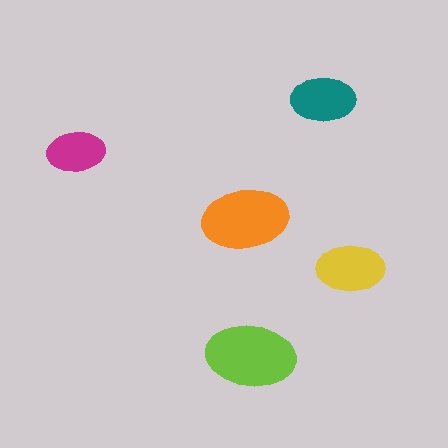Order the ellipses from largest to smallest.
the lime one, the orange one, the yellow one, the teal one, the magenta one.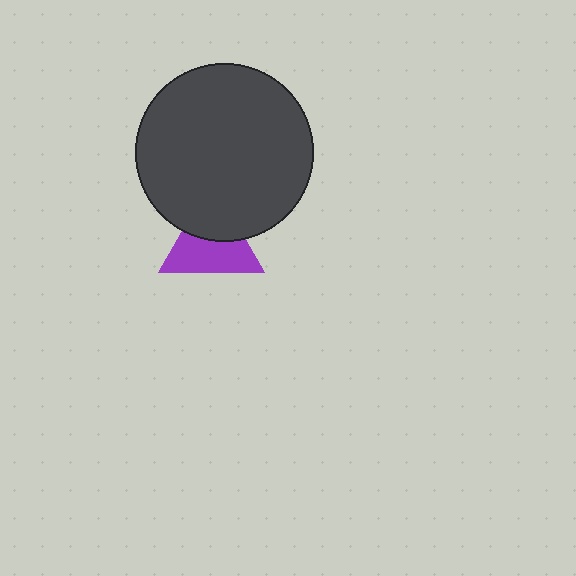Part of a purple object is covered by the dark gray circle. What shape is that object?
It is a triangle.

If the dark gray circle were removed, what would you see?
You would see the complete purple triangle.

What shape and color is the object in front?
The object in front is a dark gray circle.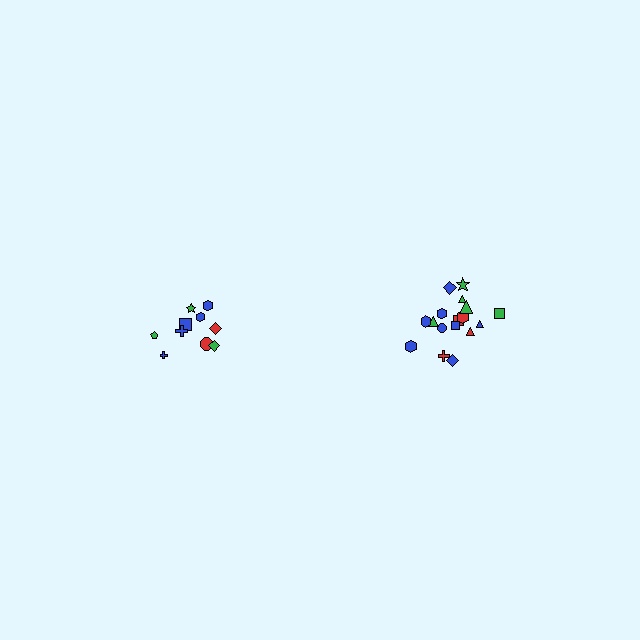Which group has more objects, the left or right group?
The right group.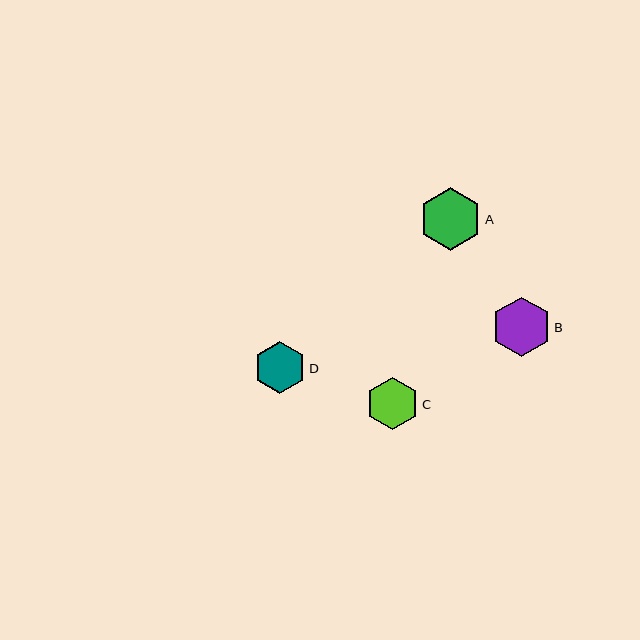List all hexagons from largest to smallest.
From largest to smallest: A, B, C, D.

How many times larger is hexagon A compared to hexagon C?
Hexagon A is approximately 1.2 times the size of hexagon C.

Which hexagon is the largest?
Hexagon A is the largest with a size of approximately 63 pixels.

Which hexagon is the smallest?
Hexagon D is the smallest with a size of approximately 53 pixels.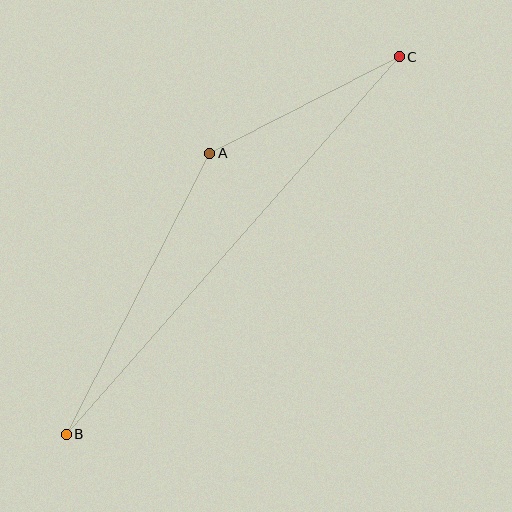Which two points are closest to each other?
Points A and C are closest to each other.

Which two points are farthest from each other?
Points B and C are farthest from each other.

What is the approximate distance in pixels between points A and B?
The distance between A and B is approximately 316 pixels.